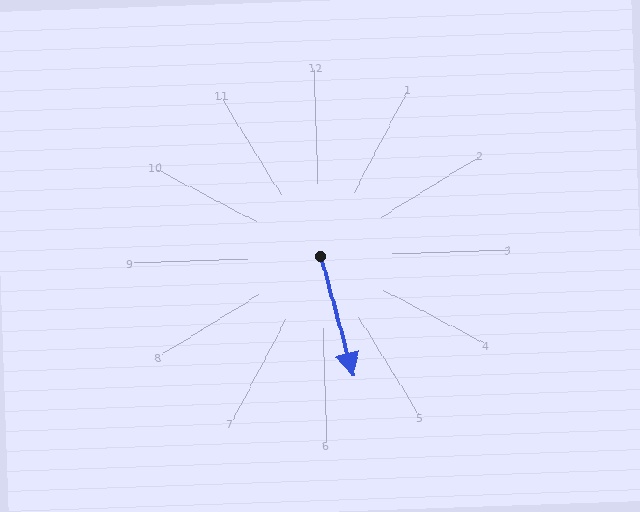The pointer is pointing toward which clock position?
Roughly 6 o'clock.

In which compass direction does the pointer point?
South.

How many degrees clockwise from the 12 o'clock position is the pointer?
Approximately 167 degrees.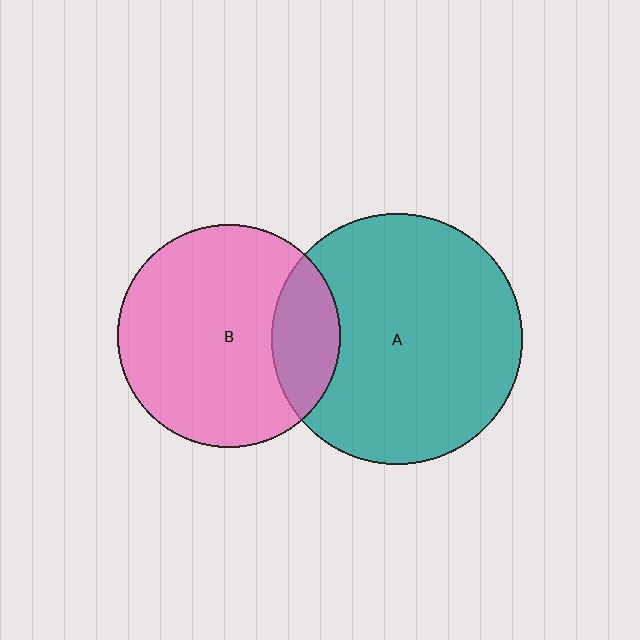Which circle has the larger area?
Circle A (teal).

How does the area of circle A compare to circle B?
Approximately 1.3 times.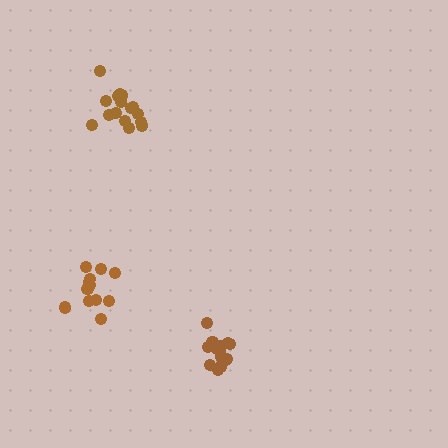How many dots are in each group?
Group 1: 16 dots, Group 2: 13 dots, Group 3: 14 dots (43 total).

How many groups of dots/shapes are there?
There are 3 groups.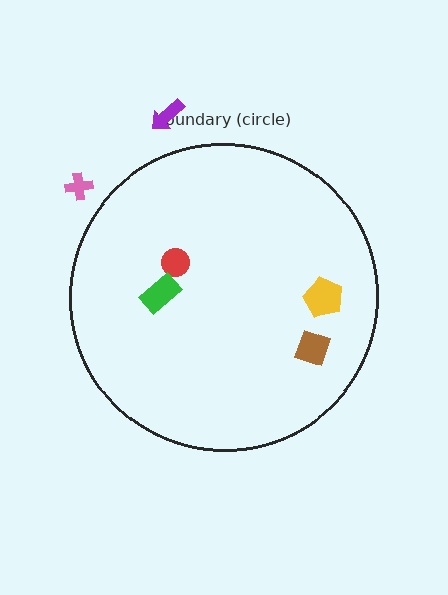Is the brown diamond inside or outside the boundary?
Inside.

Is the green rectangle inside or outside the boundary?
Inside.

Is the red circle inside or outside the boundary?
Inside.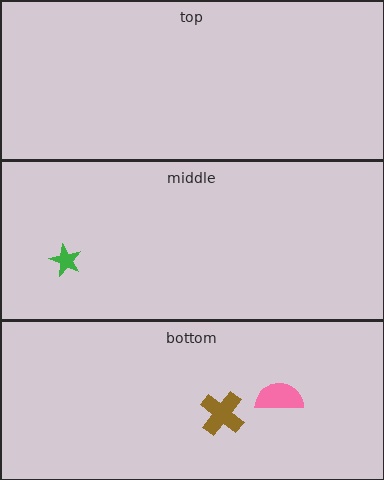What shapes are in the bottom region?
The pink semicircle, the brown cross.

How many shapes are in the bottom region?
2.